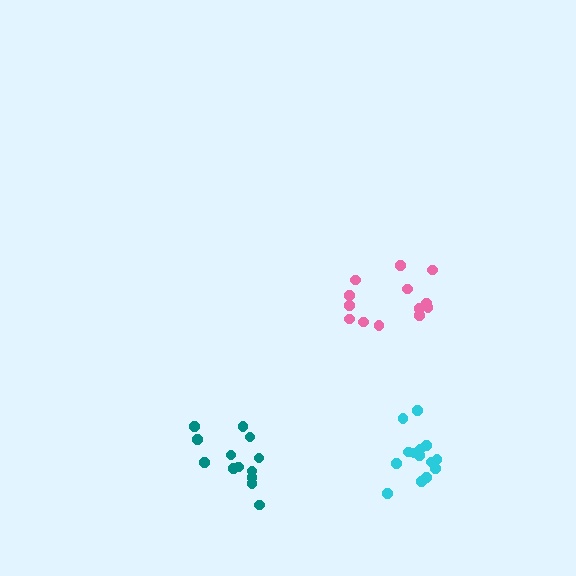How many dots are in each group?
Group 1: 13 dots, Group 2: 13 dots, Group 3: 14 dots (40 total).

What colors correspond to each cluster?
The clusters are colored: teal, pink, cyan.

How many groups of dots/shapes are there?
There are 3 groups.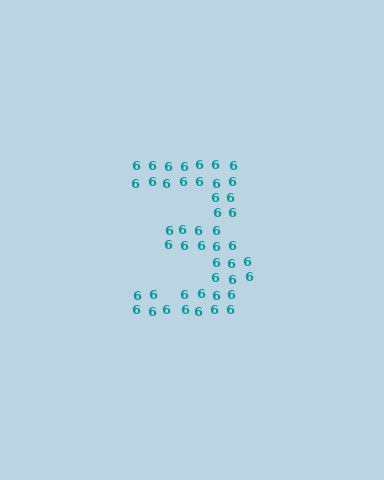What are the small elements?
The small elements are digit 6's.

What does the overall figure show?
The overall figure shows the digit 3.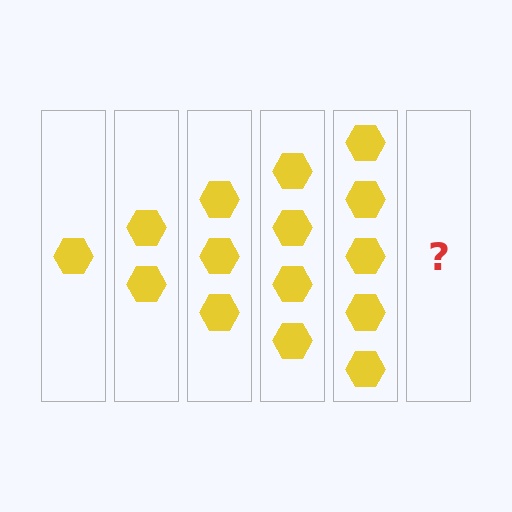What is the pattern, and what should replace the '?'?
The pattern is that each step adds one more hexagon. The '?' should be 6 hexagons.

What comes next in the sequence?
The next element should be 6 hexagons.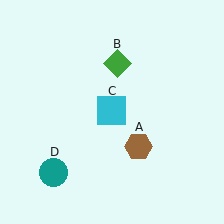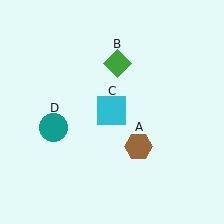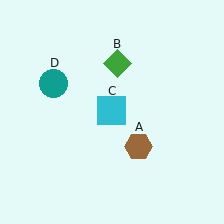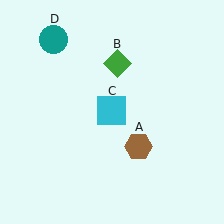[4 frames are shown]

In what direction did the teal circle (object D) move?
The teal circle (object D) moved up.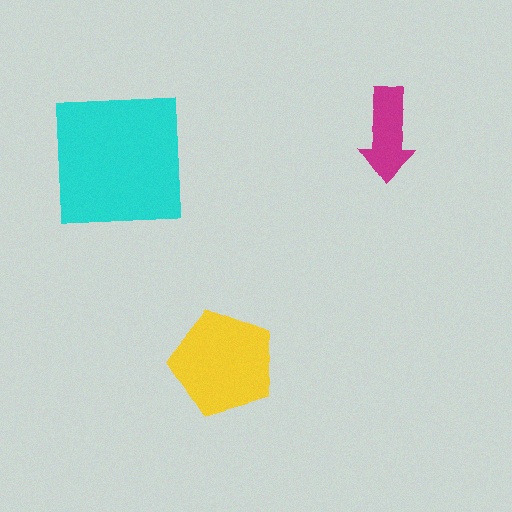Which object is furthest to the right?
The magenta arrow is rightmost.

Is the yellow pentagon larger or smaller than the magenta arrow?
Larger.